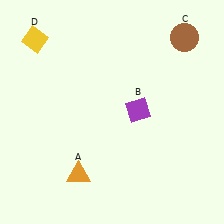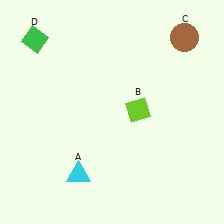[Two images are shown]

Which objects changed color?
A changed from orange to cyan. B changed from purple to lime. D changed from yellow to green.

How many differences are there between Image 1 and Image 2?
There are 3 differences between the two images.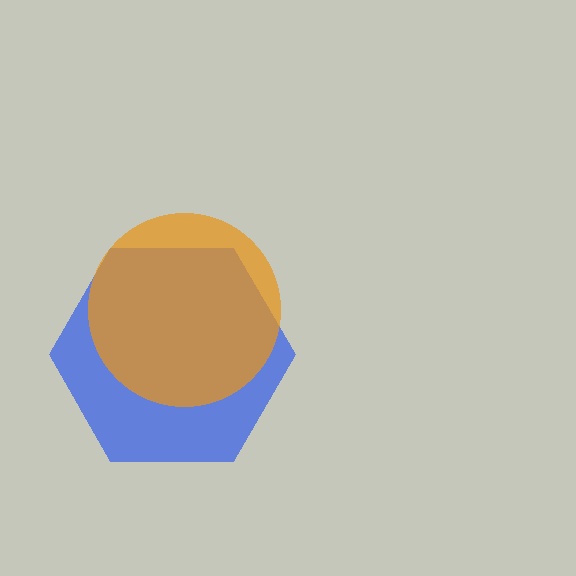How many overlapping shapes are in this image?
There are 2 overlapping shapes in the image.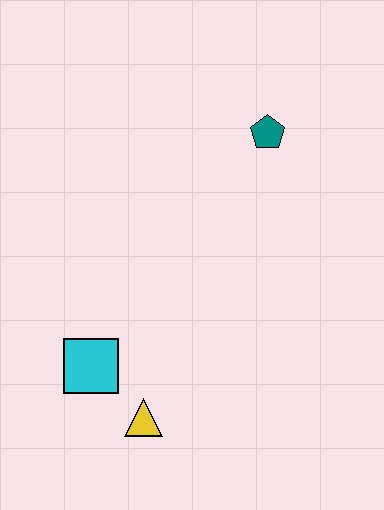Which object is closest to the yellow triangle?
The cyan square is closest to the yellow triangle.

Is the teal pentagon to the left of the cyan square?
No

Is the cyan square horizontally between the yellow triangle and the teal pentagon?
No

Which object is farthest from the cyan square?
The teal pentagon is farthest from the cyan square.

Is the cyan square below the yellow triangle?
No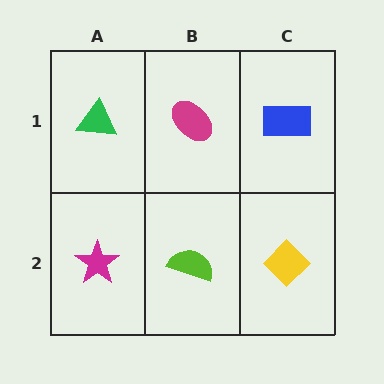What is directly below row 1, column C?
A yellow diamond.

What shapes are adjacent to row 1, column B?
A lime semicircle (row 2, column B), a green triangle (row 1, column A), a blue rectangle (row 1, column C).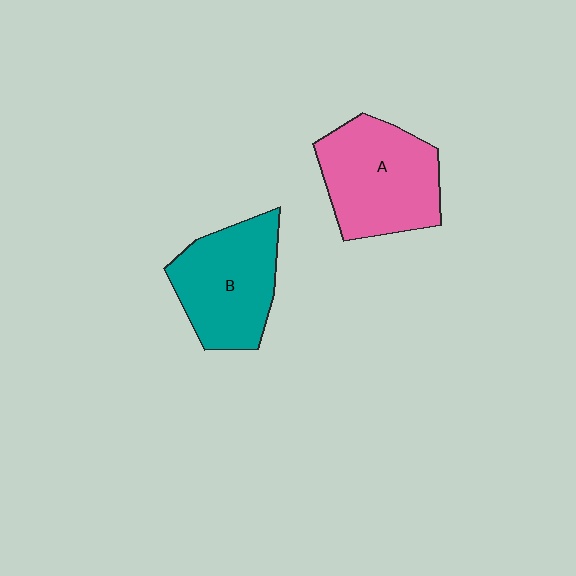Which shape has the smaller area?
Shape B (teal).